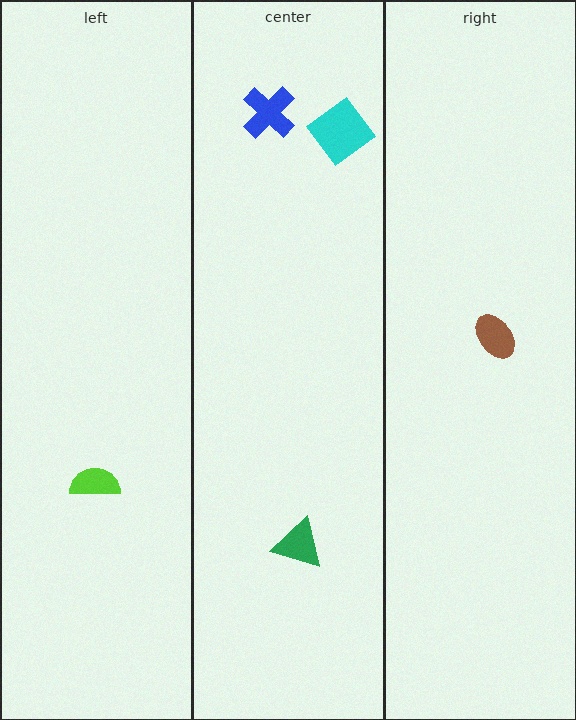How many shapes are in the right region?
1.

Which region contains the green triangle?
The center region.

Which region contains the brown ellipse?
The right region.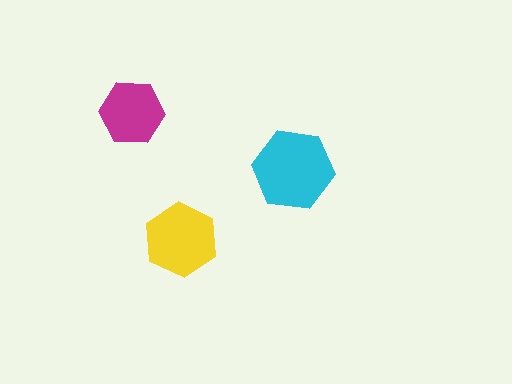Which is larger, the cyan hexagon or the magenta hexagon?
The cyan one.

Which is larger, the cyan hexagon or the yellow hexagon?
The cyan one.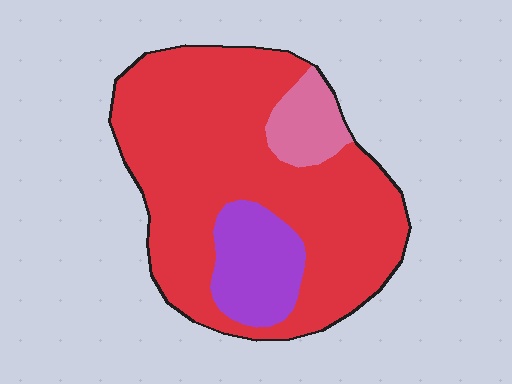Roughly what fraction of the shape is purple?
Purple takes up less than a quarter of the shape.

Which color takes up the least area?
Pink, at roughly 10%.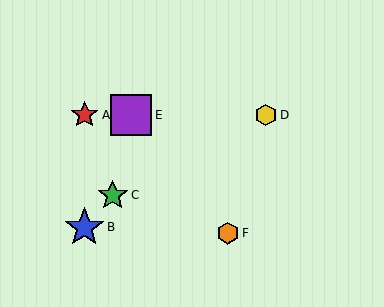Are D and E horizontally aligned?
Yes, both are at y≈115.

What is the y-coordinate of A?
Object A is at y≈115.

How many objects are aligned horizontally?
3 objects (A, D, E) are aligned horizontally.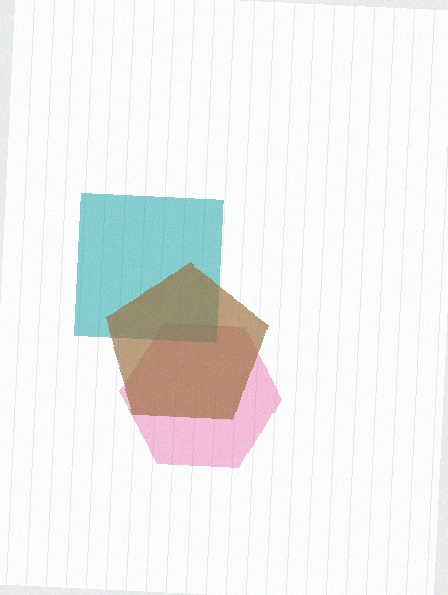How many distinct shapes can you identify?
There are 3 distinct shapes: a pink hexagon, a teal square, a brown pentagon.